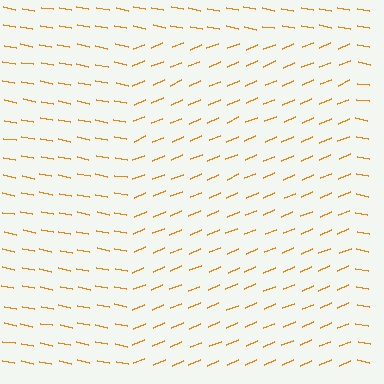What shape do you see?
I see a rectangle.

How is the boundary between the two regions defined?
The boundary is defined purely by a change in line orientation (approximately 33 degrees difference). All lines are the same color and thickness.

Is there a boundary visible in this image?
Yes, there is a texture boundary formed by a change in line orientation.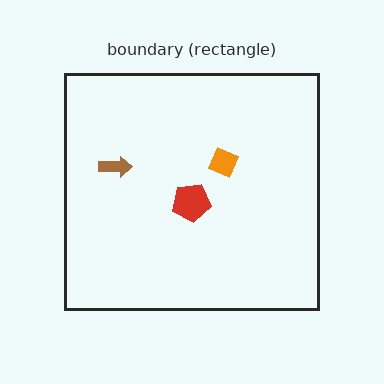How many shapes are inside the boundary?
3 inside, 0 outside.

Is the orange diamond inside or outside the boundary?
Inside.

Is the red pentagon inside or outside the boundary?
Inside.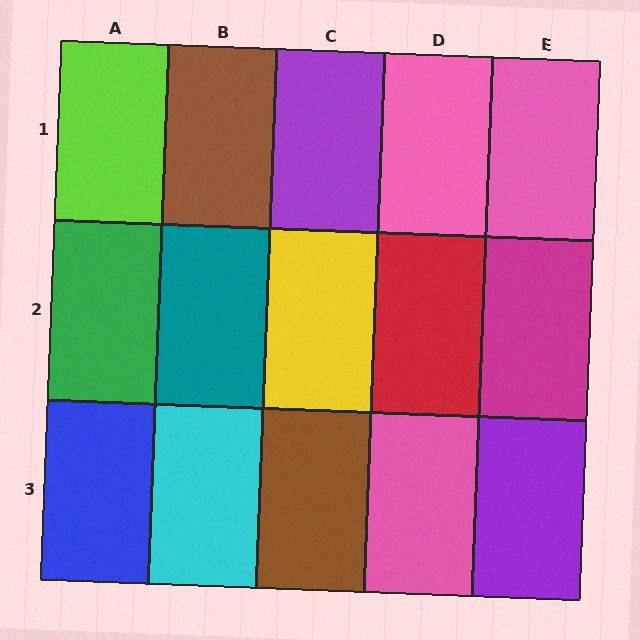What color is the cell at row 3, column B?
Cyan.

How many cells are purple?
2 cells are purple.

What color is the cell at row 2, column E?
Magenta.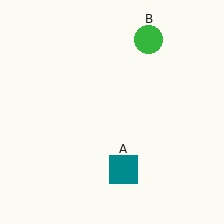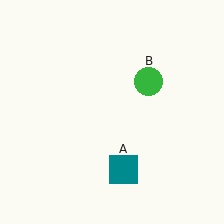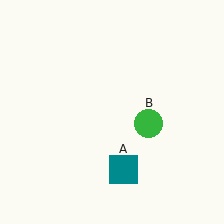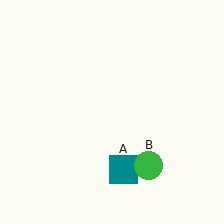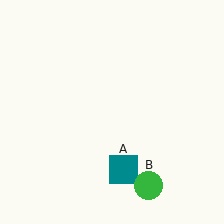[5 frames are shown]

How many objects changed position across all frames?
1 object changed position: green circle (object B).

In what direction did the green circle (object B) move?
The green circle (object B) moved down.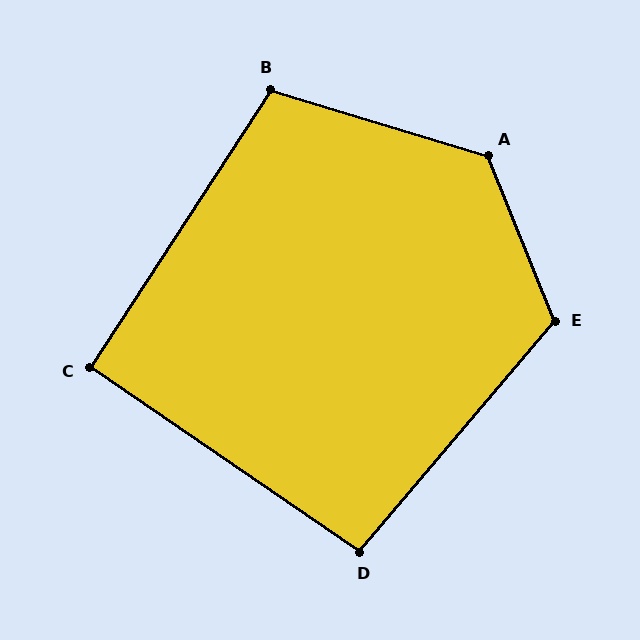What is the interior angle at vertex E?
Approximately 118 degrees (obtuse).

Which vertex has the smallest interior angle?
C, at approximately 91 degrees.